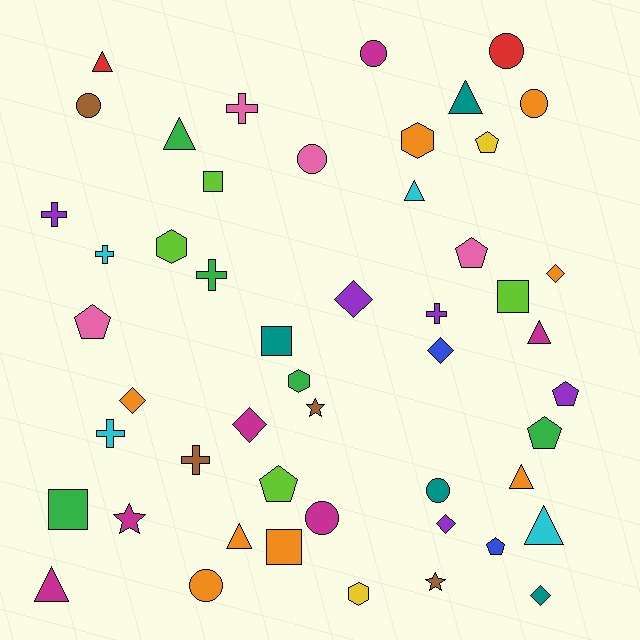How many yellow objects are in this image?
There are 2 yellow objects.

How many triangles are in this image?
There are 9 triangles.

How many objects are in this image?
There are 50 objects.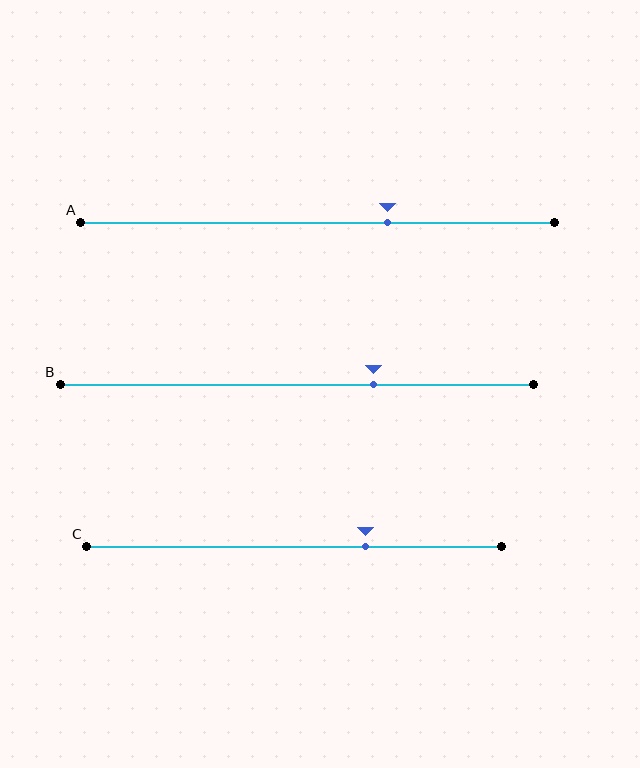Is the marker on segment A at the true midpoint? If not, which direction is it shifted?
No, the marker on segment A is shifted to the right by about 15% of the segment length.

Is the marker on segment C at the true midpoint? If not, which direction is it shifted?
No, the marker on segment C is shifted to the right by about 17% of the segment length.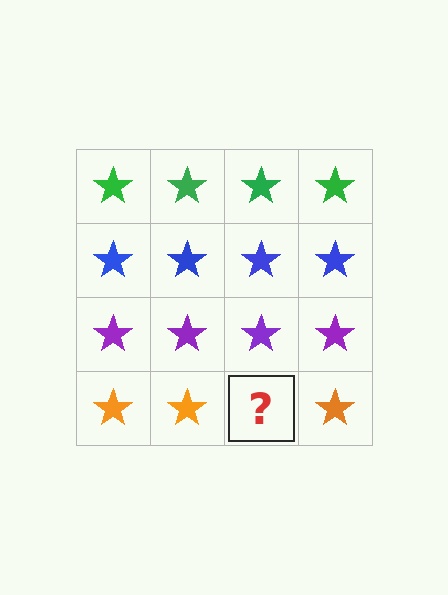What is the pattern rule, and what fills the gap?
The rule is that each row has a consistent color. The gap should be filled with an orange star.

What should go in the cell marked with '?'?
The missing cell should contain an orange star.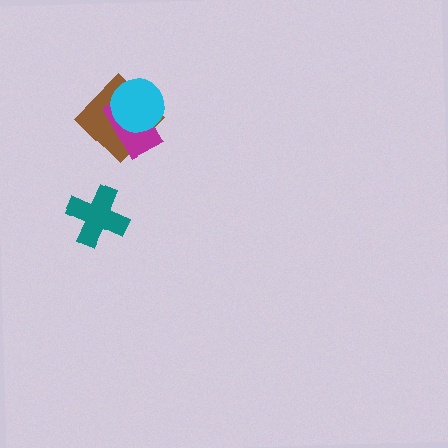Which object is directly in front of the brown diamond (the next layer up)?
The magenta rectangle is directly in front of the brown diamond.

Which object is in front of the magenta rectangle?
The cyan circle is in front of the magenta rectangle.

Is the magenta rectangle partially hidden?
Yes, it is partially covered by another shape.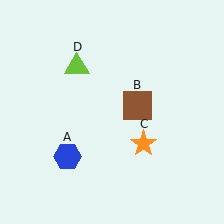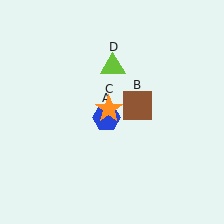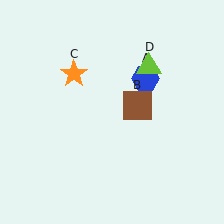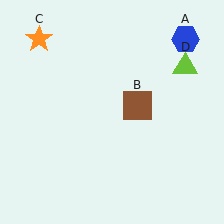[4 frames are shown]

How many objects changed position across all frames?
3 objects changed position: blue hexagon (object A), orange star (object C), lime triangle (object D).